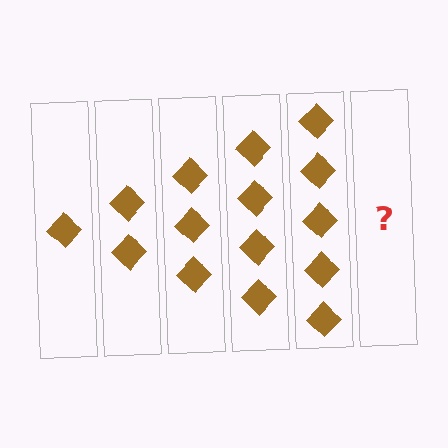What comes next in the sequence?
The next element should be 6 diamonds.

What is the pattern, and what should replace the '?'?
The pattern is that each step adds one more diamond. The '?' should be 6 diamonds.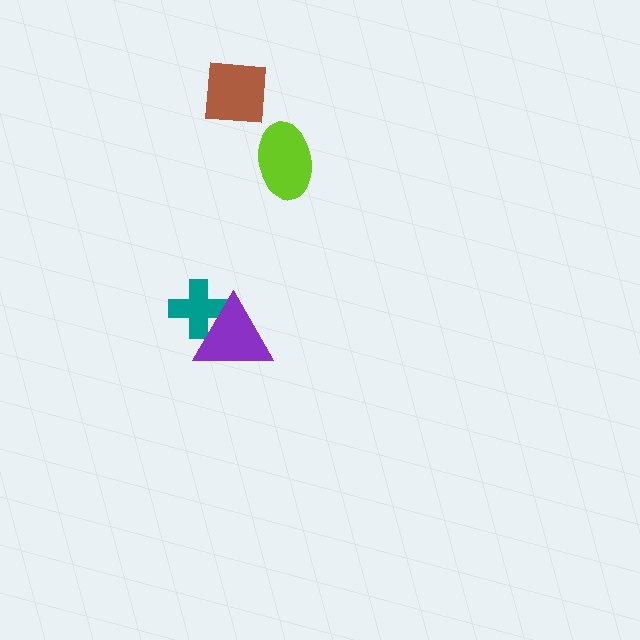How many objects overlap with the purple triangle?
1 object overlaps with the purple triangle.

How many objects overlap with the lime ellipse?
0 objects overlap with the lime ellipse.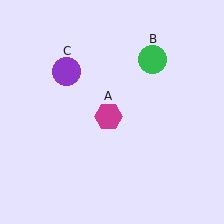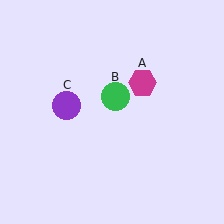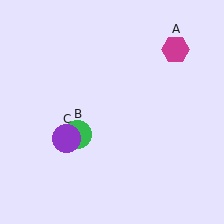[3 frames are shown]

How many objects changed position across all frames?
3 objects changed position: magenta hexagon (object A), green circle (object B), purple circle (object C).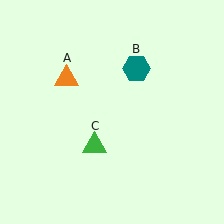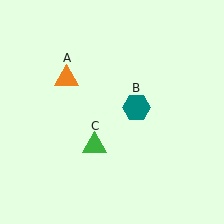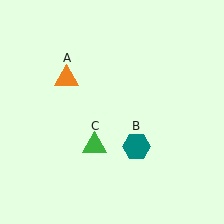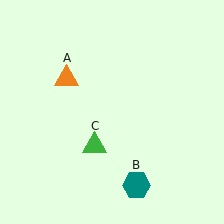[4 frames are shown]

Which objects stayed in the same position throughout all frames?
Orange triangle (object A) and green triangle (object C) remained stationary.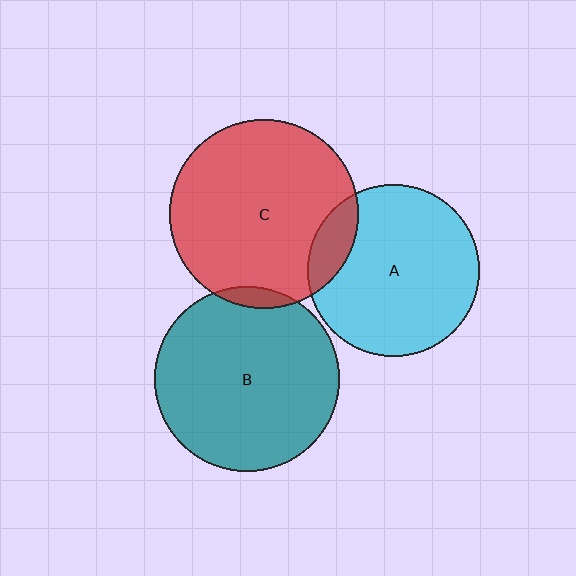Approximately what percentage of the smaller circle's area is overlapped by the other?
Approximately 15%.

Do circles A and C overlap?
Yes.